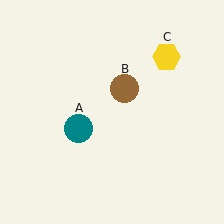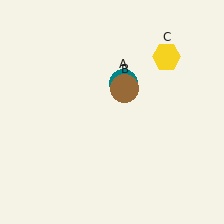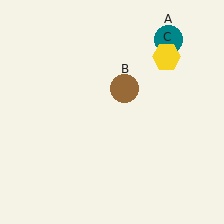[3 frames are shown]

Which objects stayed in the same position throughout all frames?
Brown circle (object B) and yellow hexagon (object C) remained stationary.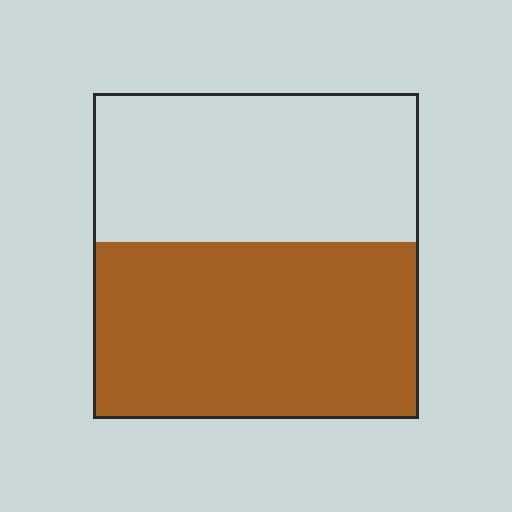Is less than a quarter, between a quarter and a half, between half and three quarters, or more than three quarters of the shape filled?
Between half and three quarters.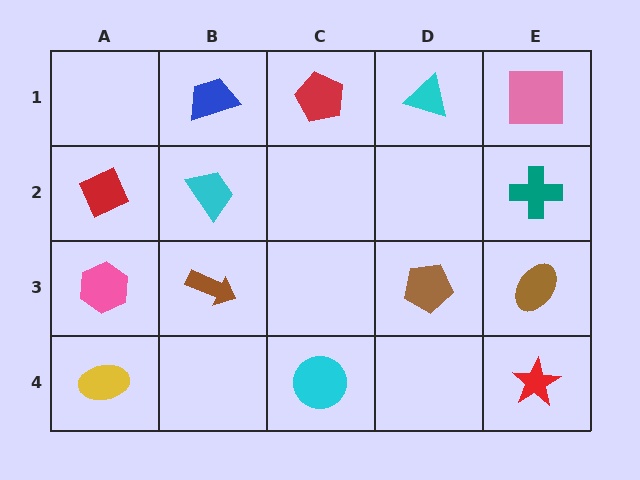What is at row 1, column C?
A red pentagon.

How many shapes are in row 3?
4 shapes.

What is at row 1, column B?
A blue trapezoid.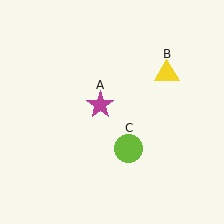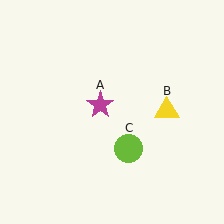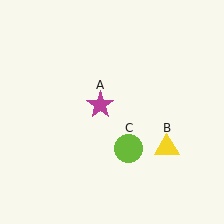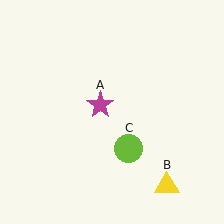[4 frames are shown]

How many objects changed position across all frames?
1 object changed position: yellow triangle (object B).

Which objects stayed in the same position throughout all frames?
Magenta star (object A) and lime circle (object C) remained stationary.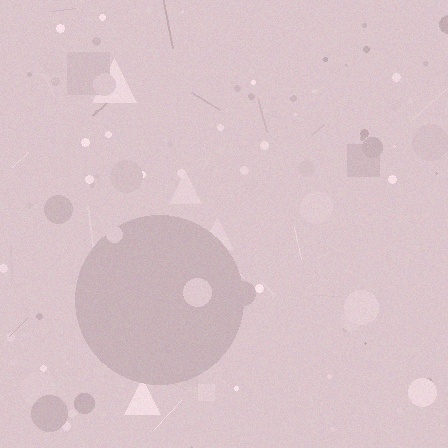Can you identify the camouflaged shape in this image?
The camouflaged shape is a circle.